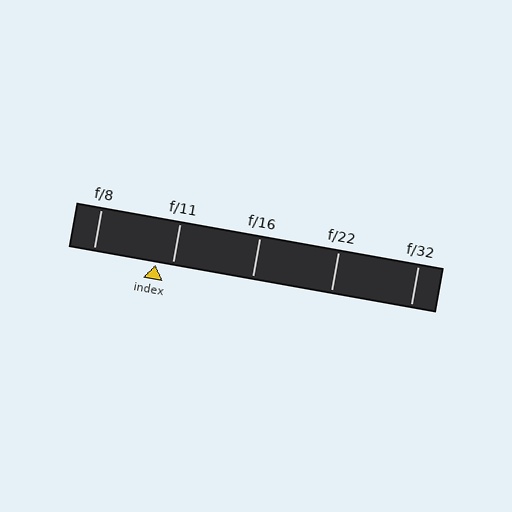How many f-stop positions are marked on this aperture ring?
There are 5 f-stop positions marked.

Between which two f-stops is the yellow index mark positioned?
The index mark is between f/8 and f/11.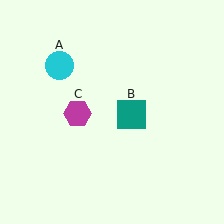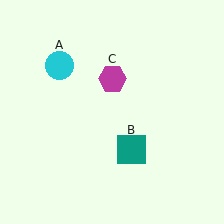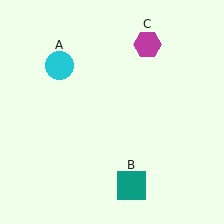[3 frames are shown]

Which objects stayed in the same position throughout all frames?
Cyan circle (object A) remained stationary.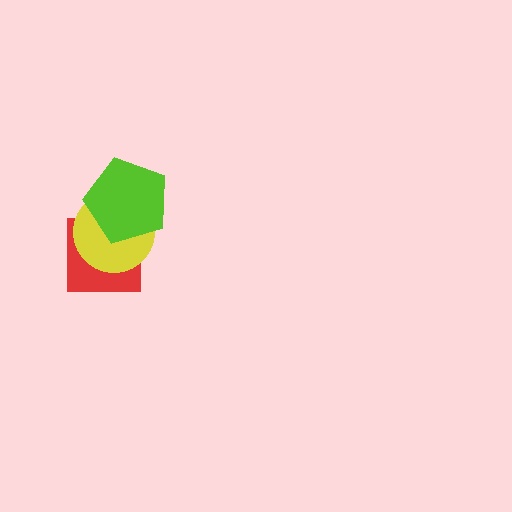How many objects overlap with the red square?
2 objects overlap with the red square.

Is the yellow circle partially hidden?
Yes, it is partially covered by another shape.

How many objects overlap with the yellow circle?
2 objects overlap with the yellow circle.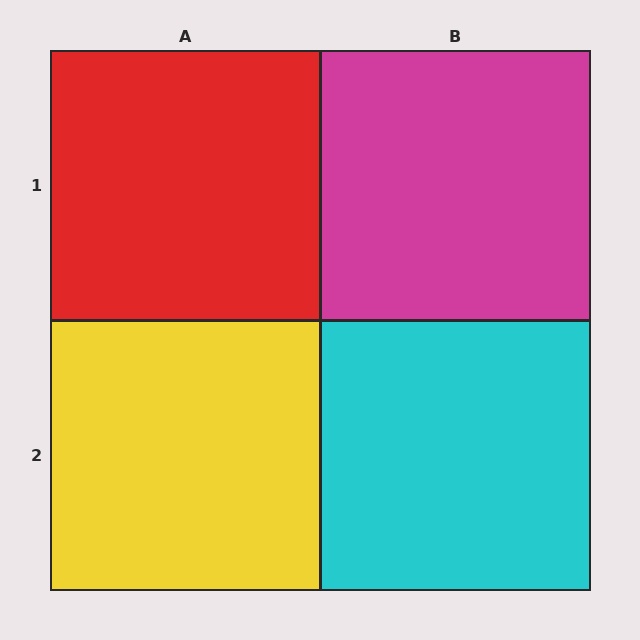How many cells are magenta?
1 cell is magenta.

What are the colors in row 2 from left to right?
Yellow, cyan.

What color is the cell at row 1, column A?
Red.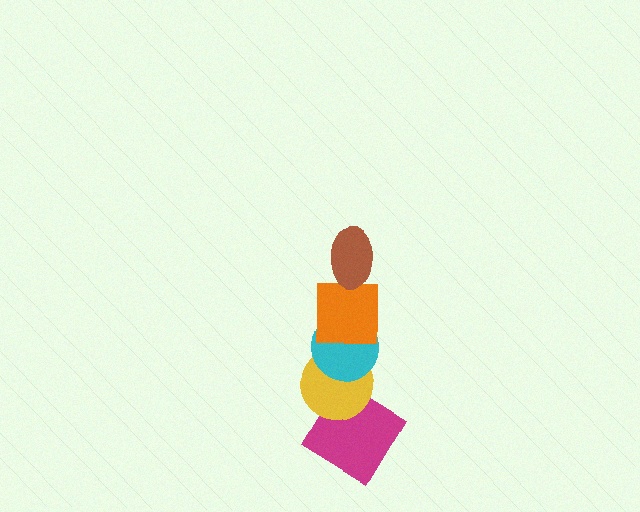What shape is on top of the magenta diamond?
The yellow circle is on top of the magenta diamond.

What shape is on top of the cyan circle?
The orange square is on top of the cyan circle.